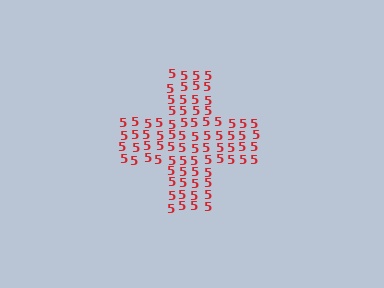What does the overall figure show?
The overall figure shows a cross.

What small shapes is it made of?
It is made of small digit 5's.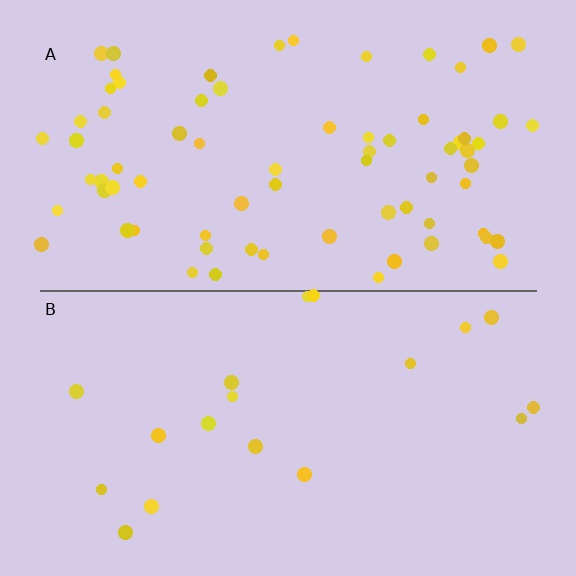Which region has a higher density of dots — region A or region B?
A (the top).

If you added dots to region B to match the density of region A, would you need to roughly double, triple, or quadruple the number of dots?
Approximately quadruple.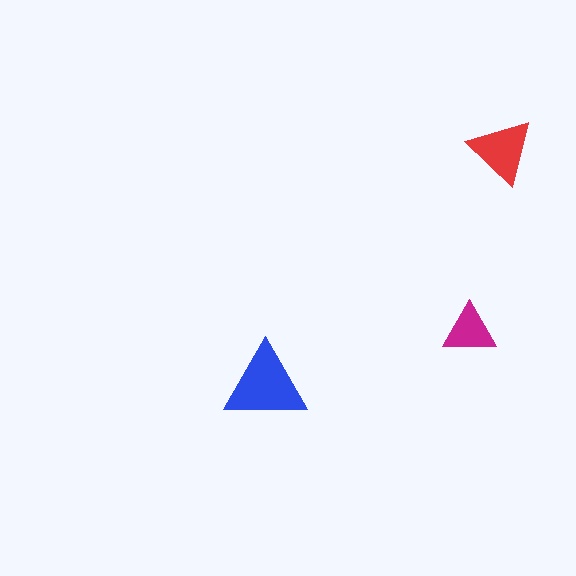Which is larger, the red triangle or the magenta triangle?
The red one.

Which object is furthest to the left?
The blue triangle is leftmost.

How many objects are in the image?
There are 3 objects in the image.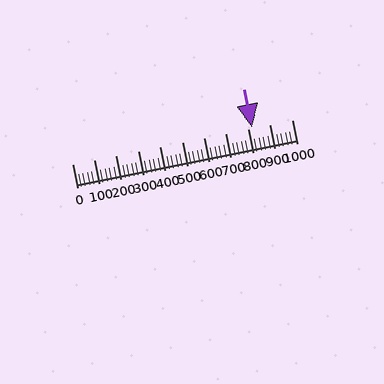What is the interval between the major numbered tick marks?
The major tick marks are spaced 100 units apart.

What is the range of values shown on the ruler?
The ruler shows values from 0 to 1000.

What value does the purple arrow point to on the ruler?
The purple arrow points to approximately 820.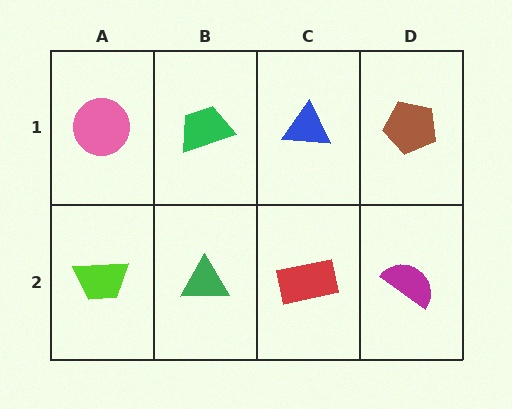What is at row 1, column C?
A blue triangle.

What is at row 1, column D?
A brown pentagon.